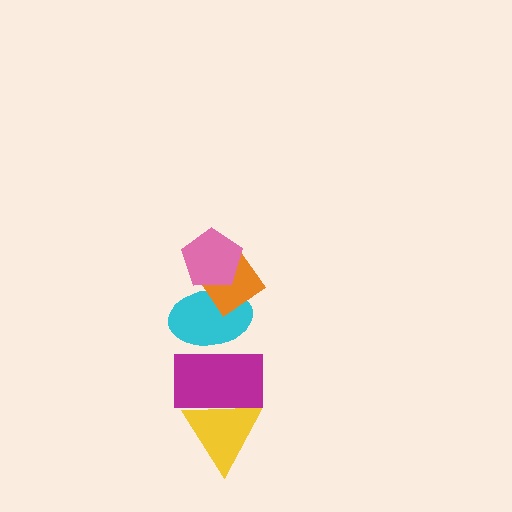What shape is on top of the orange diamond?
The pink pentagon is on top of the orange diamond.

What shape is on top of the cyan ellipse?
The orange diamond is on top of the cyan ellipse.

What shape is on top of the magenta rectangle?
The cyan ellipse is on top of the magenta rectangle.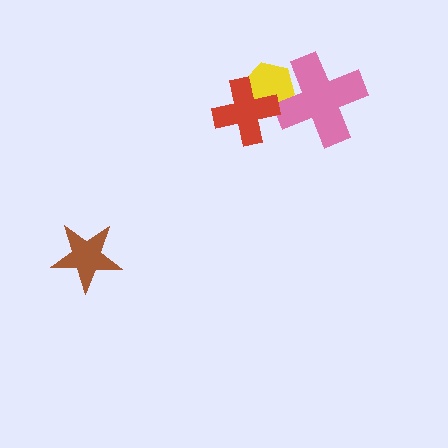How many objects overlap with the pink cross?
1 object overlaps with the pink cross.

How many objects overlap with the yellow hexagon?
2 objects overlap with the yellow hexagon.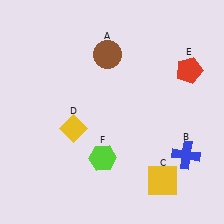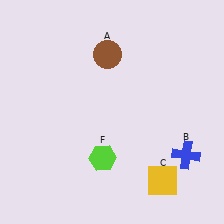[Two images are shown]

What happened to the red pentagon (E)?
The red pentagon (E) was removed in Image 2. It was in the top-right area of Image 1.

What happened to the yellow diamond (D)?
The yellow diamond (D) was removed in Image 2. It was in the bottom-left area of Image 1.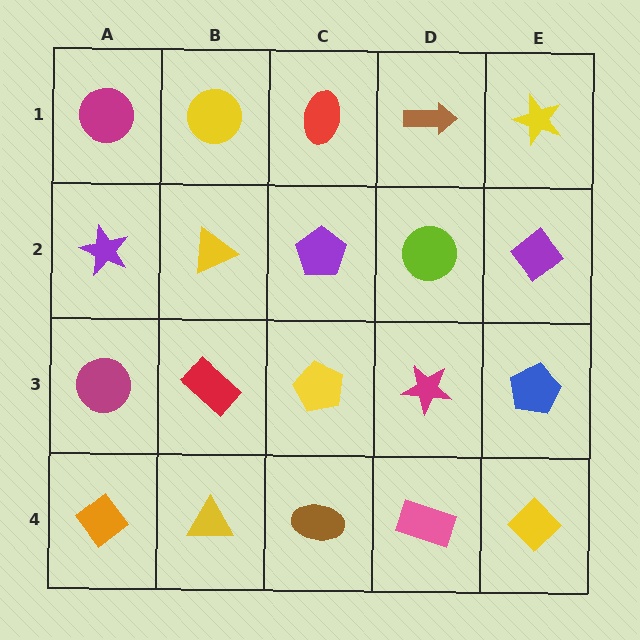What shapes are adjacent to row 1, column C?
A purple pentagon (row 2, column C), a yellow circle (row 1, column B), a brown arrow (row 1, column D).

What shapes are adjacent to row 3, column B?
A yellow triangle (row 2, column B), a yellow triangle (row 4, column B), a magenta circle (row 3, column A), a yellow pentagon (row 3, column C).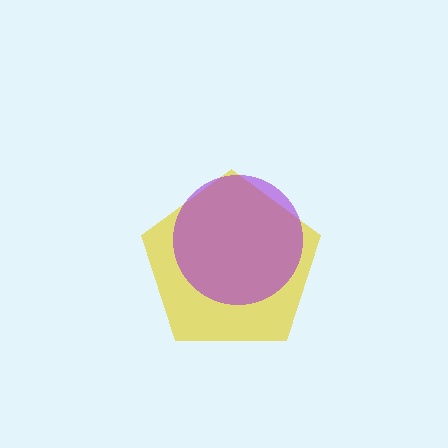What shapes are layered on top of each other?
The layered shapes are: a yellow pentagon, a purple circle.